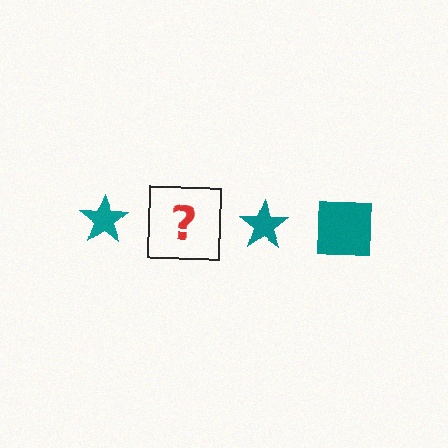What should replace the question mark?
The question mark should be replaced with a teal square.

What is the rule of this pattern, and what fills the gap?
The rule is that the pattern cycles through star, square shapes in teal. The gap should be filled with a teal square.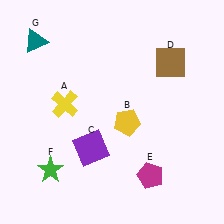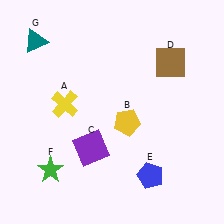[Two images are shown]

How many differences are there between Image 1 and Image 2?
There is 1 difference between the two images.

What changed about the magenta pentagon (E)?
In Image 1, E is magenta. In Image 2, it changed to blue.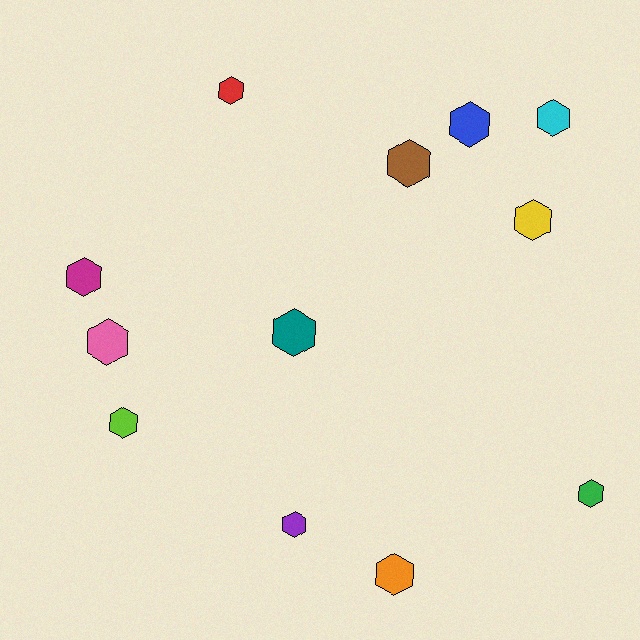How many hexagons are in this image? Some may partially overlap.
There are 12 hexagons.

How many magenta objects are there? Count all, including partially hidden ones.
There is 1 magenta object.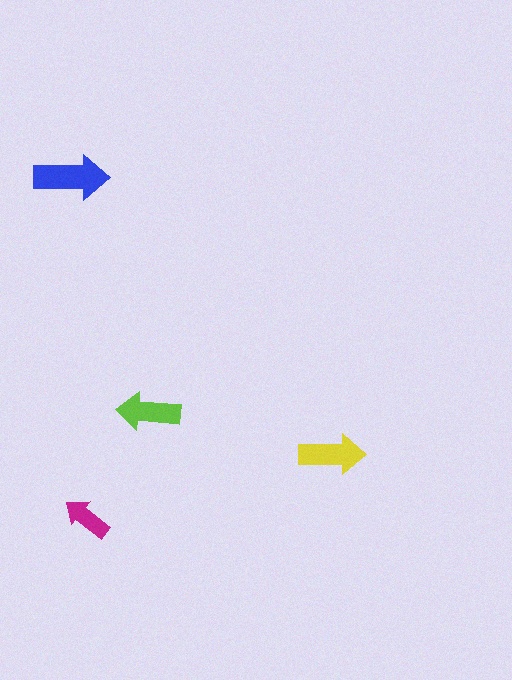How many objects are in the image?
There are 4 objects in the image.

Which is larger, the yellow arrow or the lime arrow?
The yellow one.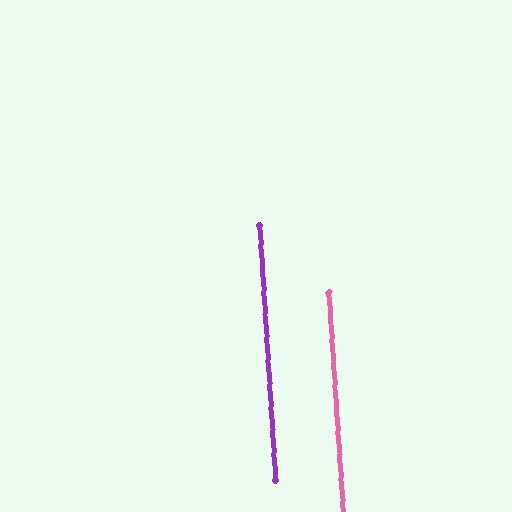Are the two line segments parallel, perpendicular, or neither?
Parallel — their directions differ by only 0.2°.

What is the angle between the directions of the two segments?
Approximately 0 degrees.